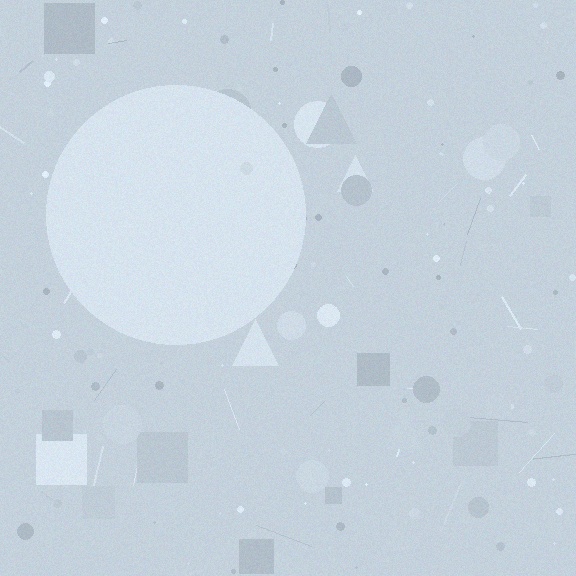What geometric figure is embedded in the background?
A circle is embedded in the background.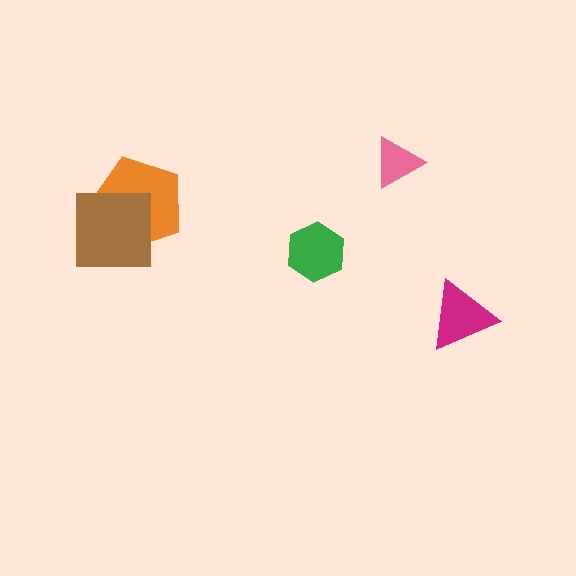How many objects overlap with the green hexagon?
0 objects overlap with the green hexagon.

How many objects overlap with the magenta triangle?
0 objects overlap with the magenta triangle.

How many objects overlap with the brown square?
1 object overlaps with the brown square.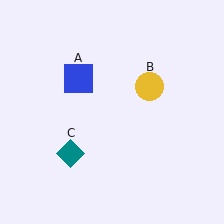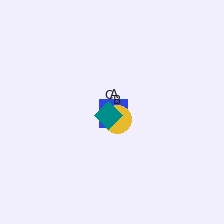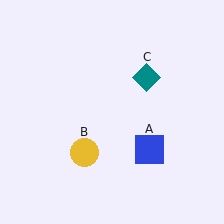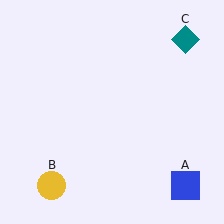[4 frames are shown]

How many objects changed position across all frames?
3 objects changed position: blue square (object A), yellow circle (object B), teal diamond (object C).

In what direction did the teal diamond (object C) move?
The teal diamond (object C) moved up and to the right.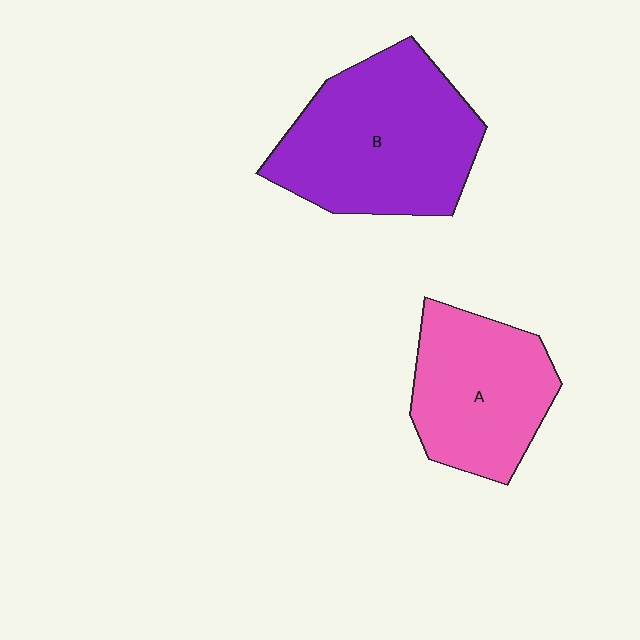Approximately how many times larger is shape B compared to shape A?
Approximately 1.4 times.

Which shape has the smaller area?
Shape A (pink).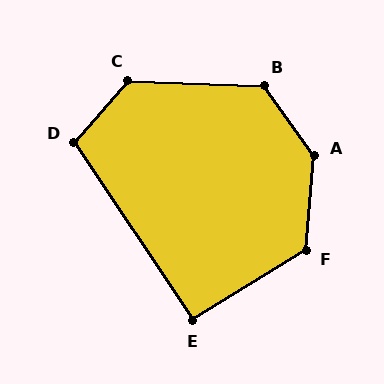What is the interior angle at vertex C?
Approximately 129 degrees (obtuse).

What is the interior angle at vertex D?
Approximately 105 degrees (obtuse).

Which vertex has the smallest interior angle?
E, at approximately 92 degrees.